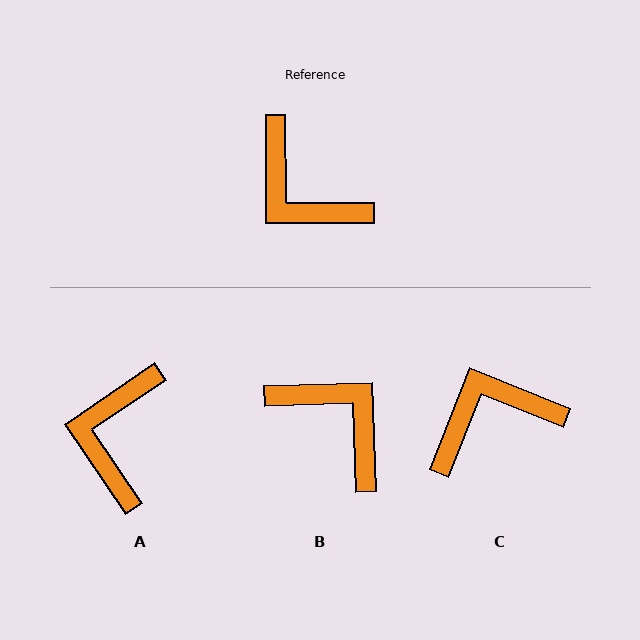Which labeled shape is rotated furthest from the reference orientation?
B, about 178 degrees away.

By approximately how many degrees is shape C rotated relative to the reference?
Approximately 112 degrees clockwise.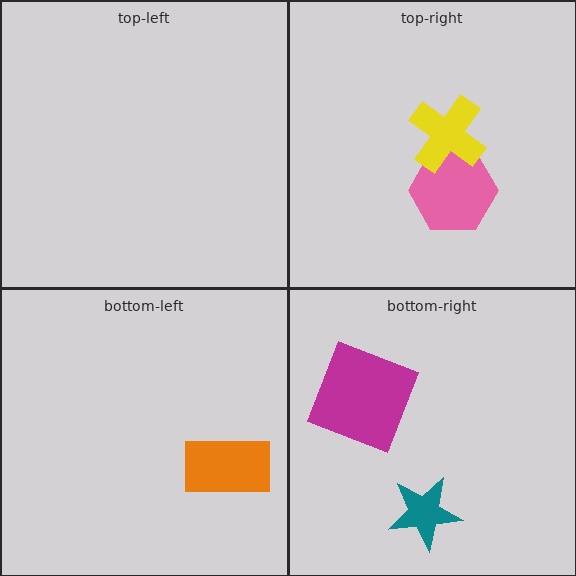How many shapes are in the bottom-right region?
2.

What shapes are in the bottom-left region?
The orange rectangle.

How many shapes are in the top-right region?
2.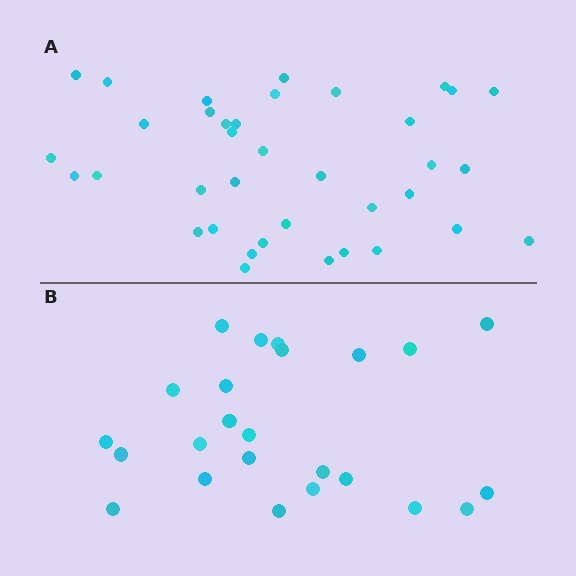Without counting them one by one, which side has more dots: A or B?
Region A (the top region) has more dots.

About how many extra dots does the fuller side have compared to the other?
Region A has approximately 15 more dots than region B.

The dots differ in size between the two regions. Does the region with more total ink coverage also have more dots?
No. Region B has more total ink coverage because its dots are larger, but region A actually contains more individual dots. Total area can be misleading — the number of items is what matters here.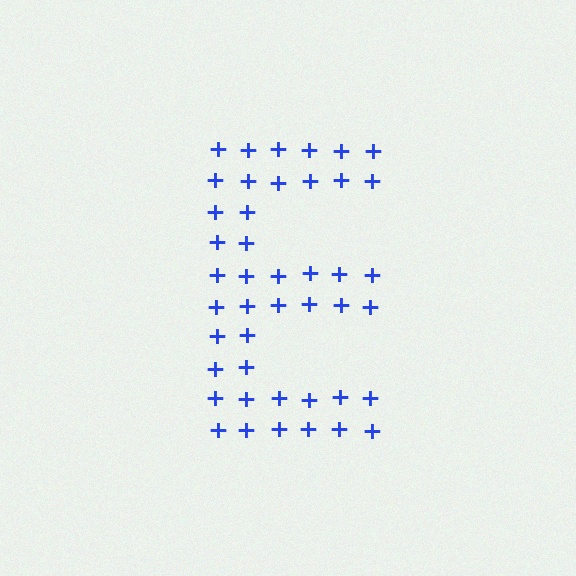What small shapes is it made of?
It is made of small plus signs.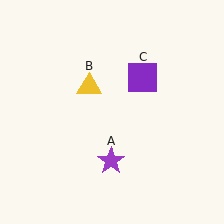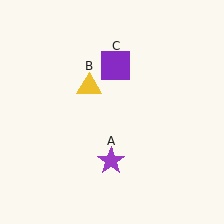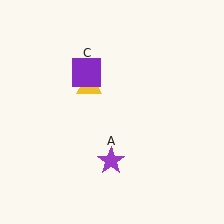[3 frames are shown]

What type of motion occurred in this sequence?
The purple square (object C) rotated counterclockwise around the center of the scene.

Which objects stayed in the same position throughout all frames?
Purple star (object A) and yellow triangle (object B) remained stationary.